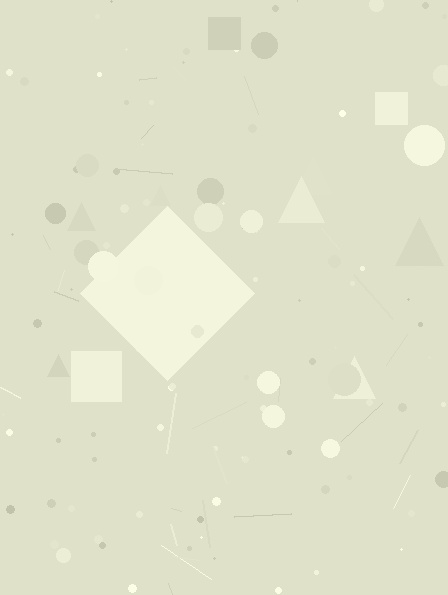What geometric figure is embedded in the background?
A diamond is embedded in the background.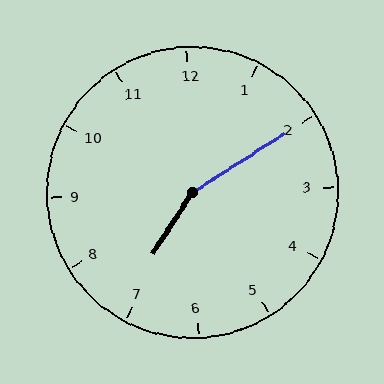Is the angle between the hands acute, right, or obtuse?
It is obtuse.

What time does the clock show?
7:10.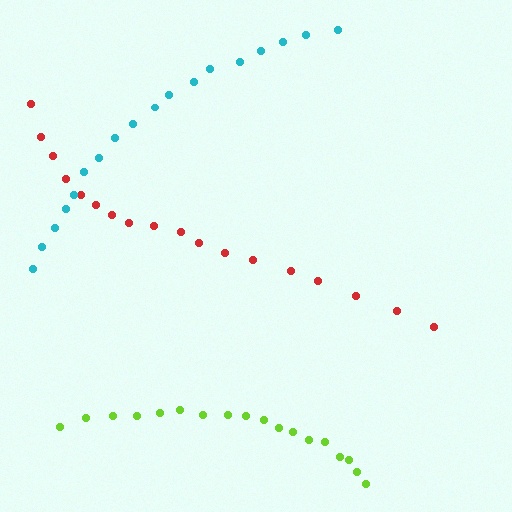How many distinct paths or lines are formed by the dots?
There are 3 distinct paths.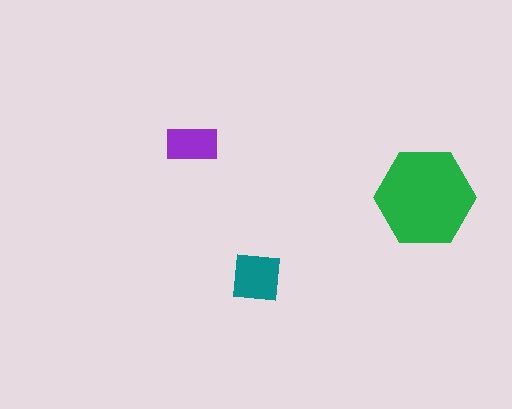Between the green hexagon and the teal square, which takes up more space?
The green hexagon.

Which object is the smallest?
The purple rectangle.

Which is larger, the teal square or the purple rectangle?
The teal square.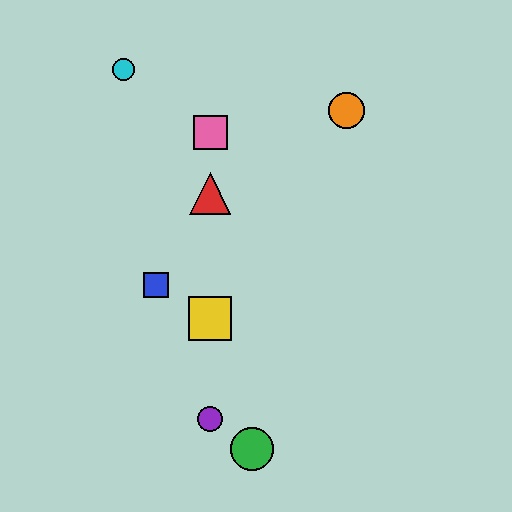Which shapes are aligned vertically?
The red triangle, the yellow square, the purple circle, the pink square are aligned vertically.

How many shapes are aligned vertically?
4 shapes (the red triangle, the yellow square, the purple circle, the pink square) are aligned vertically.